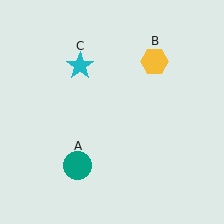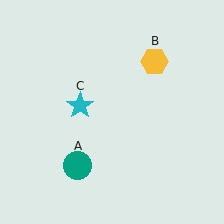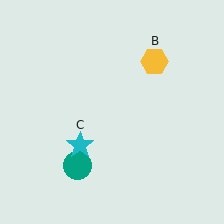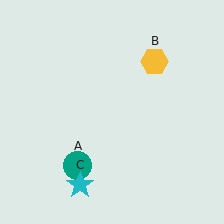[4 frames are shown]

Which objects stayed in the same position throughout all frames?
Teal circle (object A) and yellow hexagon (object B) remained stationary.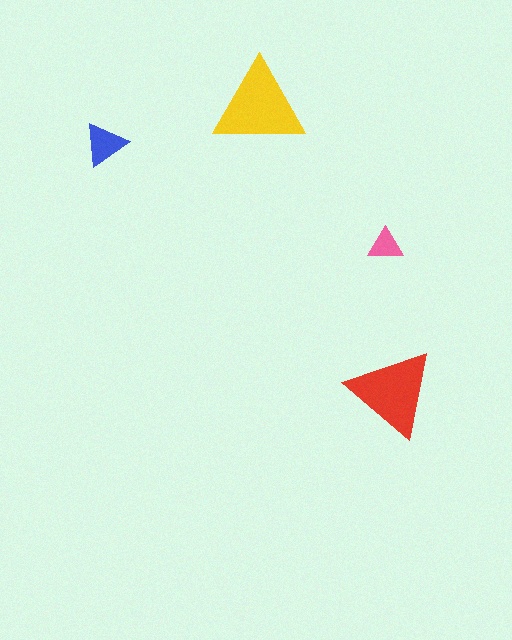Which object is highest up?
The yellow triangle is topmost.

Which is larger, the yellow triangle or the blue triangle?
The yellow one.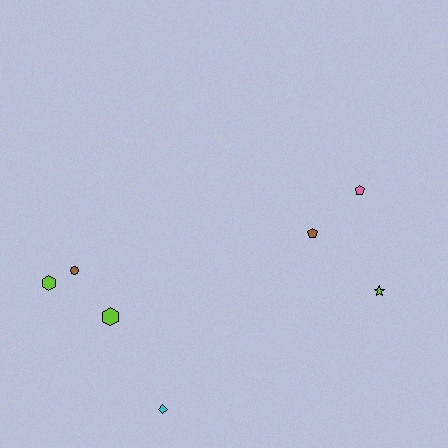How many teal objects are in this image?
There are no teal objects.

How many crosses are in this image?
There are no crosses.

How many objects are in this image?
There are 7 objects.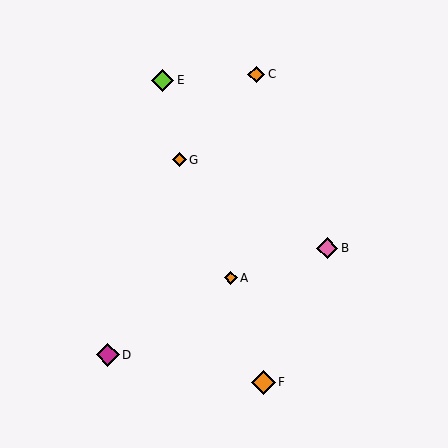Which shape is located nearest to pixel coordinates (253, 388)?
The orange diamond (labeled F) at (263, 382) is nearest to that location.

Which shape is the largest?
The orange diamond (labeled F) is the largest.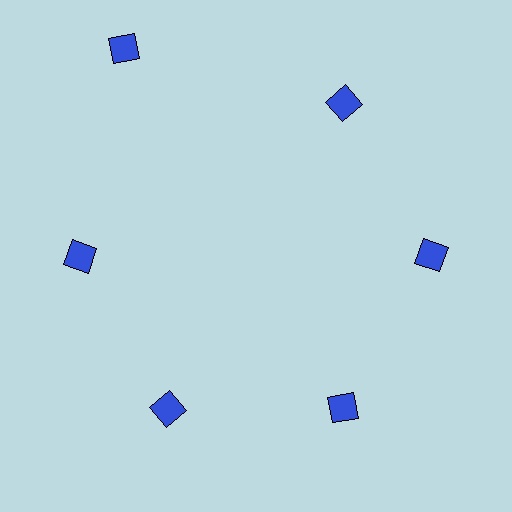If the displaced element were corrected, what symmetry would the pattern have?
It would have 6-fold rotational symmetry — the pattern would map onto itself every 60 degrees.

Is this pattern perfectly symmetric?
No. The 6 blue diamonds are arranged in a ring, but one element near the 11 o'clock position is pushed outward from the center, breaking the 6-fold rotational symmetry.